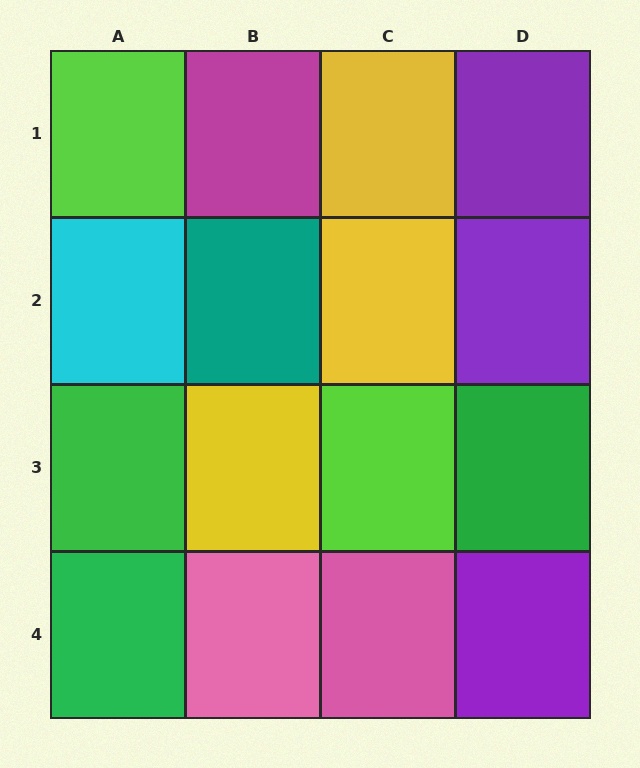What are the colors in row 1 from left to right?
Lime, magenta, yellow, purple.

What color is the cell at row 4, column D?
Purple.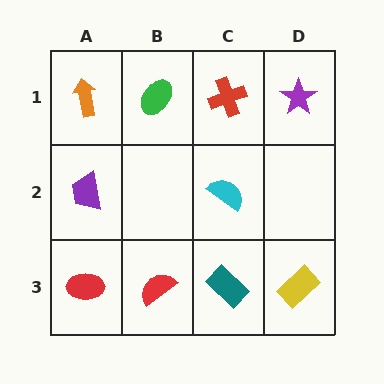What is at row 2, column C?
A cyan semicircle.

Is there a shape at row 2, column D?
No, that cell is empty.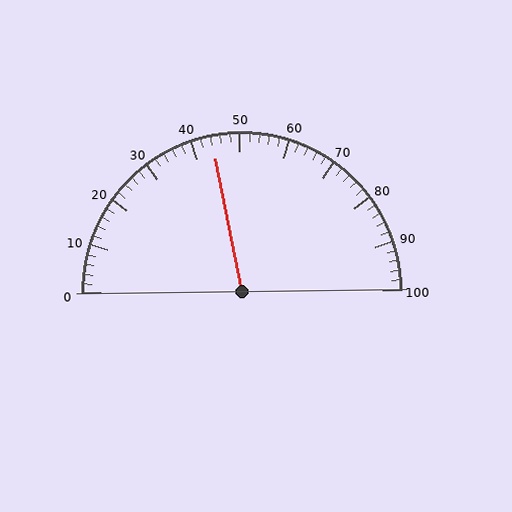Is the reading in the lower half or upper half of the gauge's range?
The reading is in the lower half of the range (0 to 100).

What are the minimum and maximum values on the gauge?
The gauge ranges from 0 to 100.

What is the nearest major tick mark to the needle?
The nearest major tick mark is 40.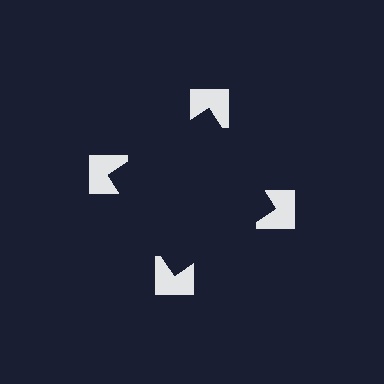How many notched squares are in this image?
There are 4 — one at each vertex of the illusory square.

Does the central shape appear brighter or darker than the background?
It typically appears slightly darker than the background, even though no actual brightness change is drawn.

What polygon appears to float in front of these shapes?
An illusory square — its edges are inferred from the aligned wedge cuts in the notched squares, not physically drawn.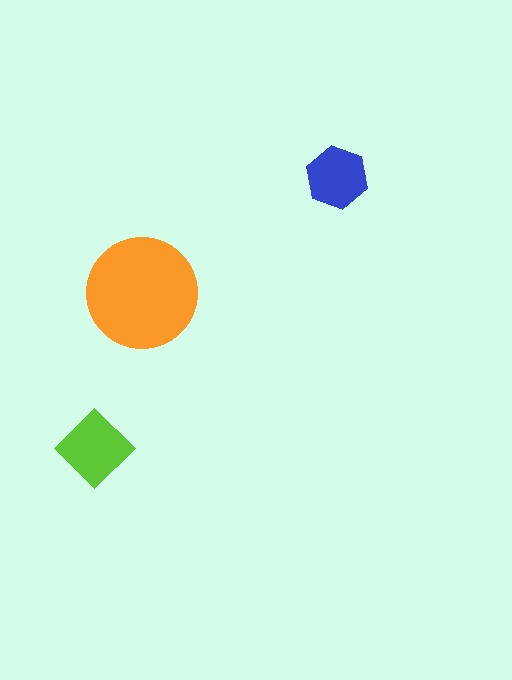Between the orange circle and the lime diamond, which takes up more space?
The orange circle.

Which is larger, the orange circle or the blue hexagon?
The orange circle.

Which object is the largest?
The orange circle.